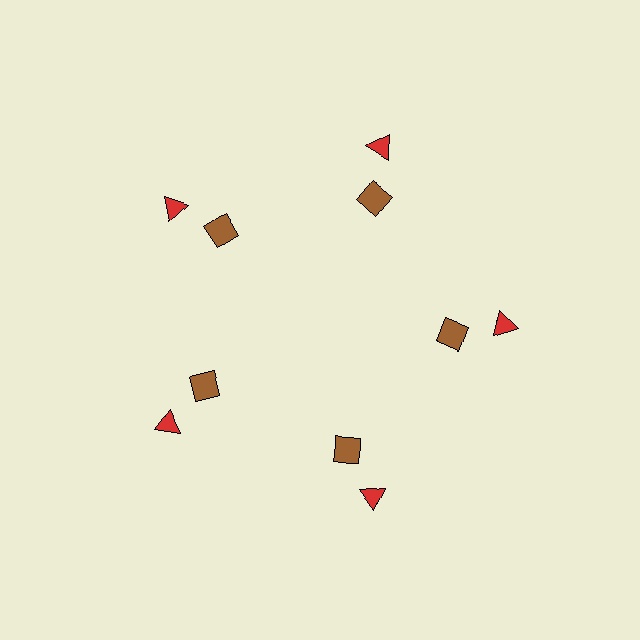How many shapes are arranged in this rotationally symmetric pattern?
There are 10 shapes, arranged in 5 groups of 2.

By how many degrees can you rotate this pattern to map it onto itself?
The pattern maps onto itself every 72 degrees of rotation.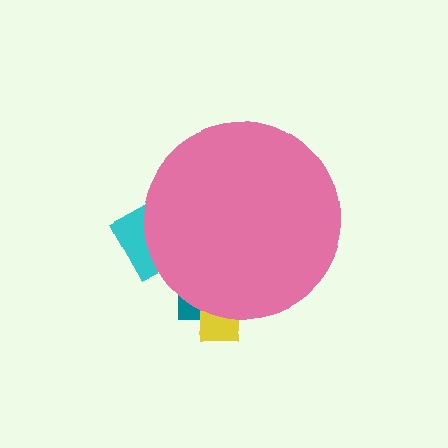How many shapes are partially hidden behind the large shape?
3 shapes are partially hidden.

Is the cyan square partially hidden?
Yes, the cyan square is partially hidden behind the pink circle.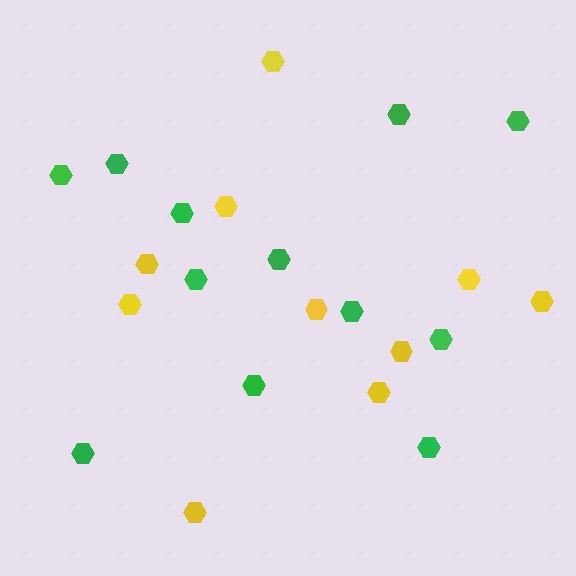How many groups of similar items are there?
There are 2 groups: one group of yellow hexagons (10) and one group of green hexagons (12).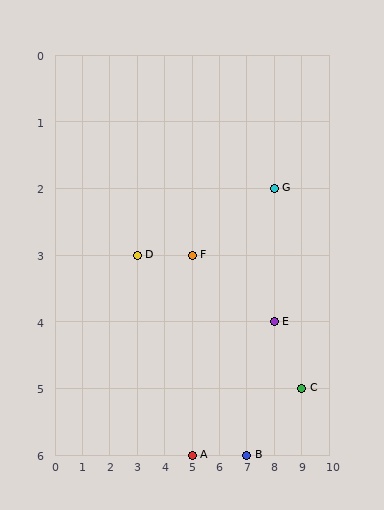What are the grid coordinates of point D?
Point D is at grid coordinates (3, 3).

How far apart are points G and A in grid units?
Points G and A are 3 columns and 4 rows apart (about 5.0 grid units diagonally).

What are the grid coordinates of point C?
Point C is at grid coordinates (9, 5).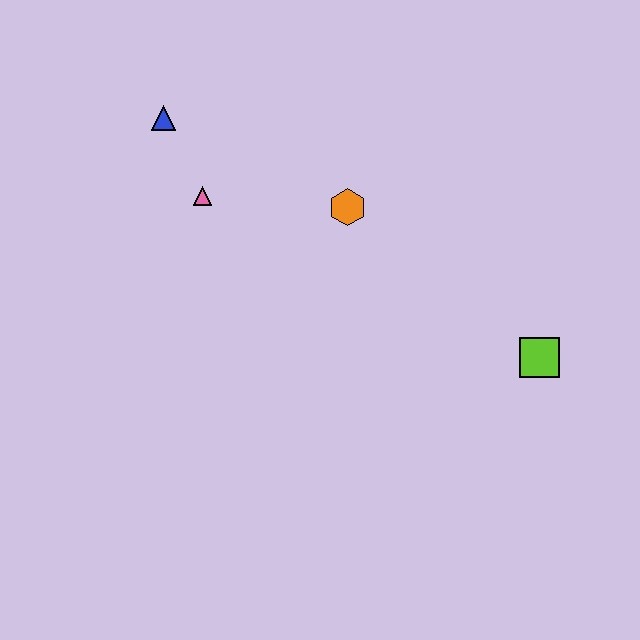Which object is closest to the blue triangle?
The pink triangle is closest to the blue triangle.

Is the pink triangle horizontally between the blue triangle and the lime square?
Yes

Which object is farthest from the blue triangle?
The lime square is farthest from the blue triangle.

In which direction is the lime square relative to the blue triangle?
The lime square is to the right of the blue triangle.